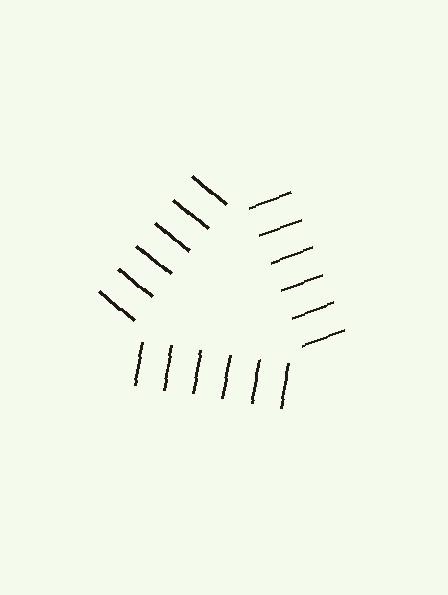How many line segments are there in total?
18 — 6 along each of the 3 edges.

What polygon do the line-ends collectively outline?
An illusory triangle — the line segments terminate on its edges but no continuous stroke is drawn.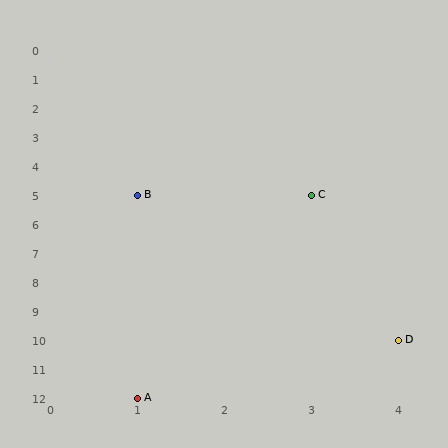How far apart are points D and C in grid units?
Points D and C are 1 column and 5 rows apart (about 5.1 grid units diagonally).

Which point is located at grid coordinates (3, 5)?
Point C is at (3, 5).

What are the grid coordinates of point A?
Point A is at grid coordinates (1, 12).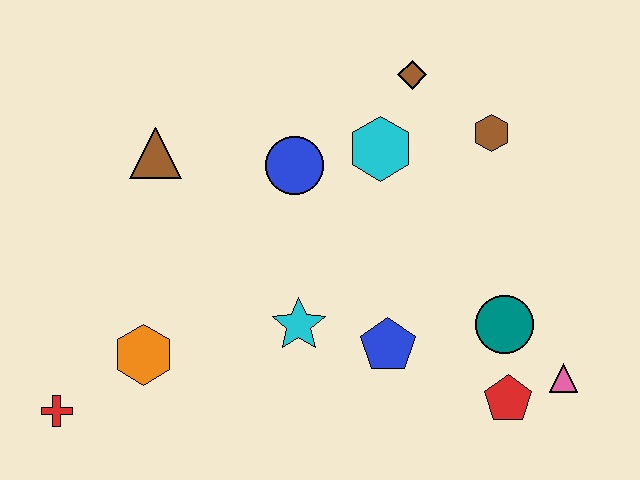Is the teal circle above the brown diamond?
No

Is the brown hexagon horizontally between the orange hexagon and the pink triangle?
Yes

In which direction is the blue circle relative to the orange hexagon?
The blue circle is above the orange hexagon.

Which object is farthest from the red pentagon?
The red cross is farthest from the red pentagon.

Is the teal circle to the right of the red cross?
Yes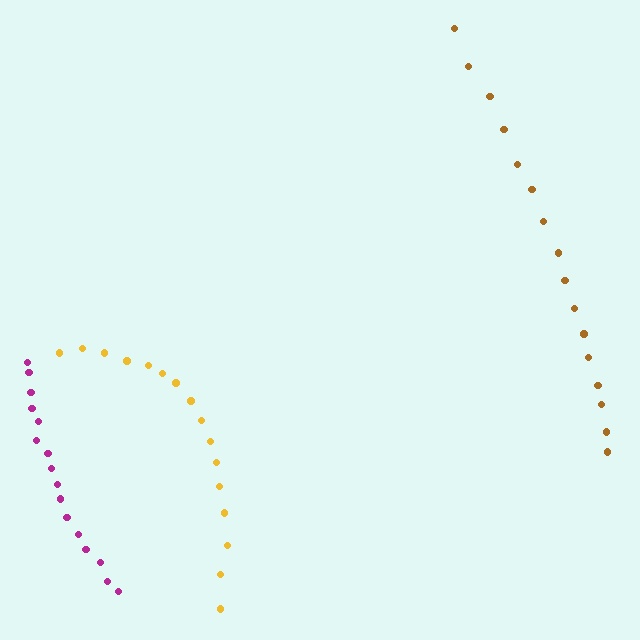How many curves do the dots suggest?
There are 3 distinct paths.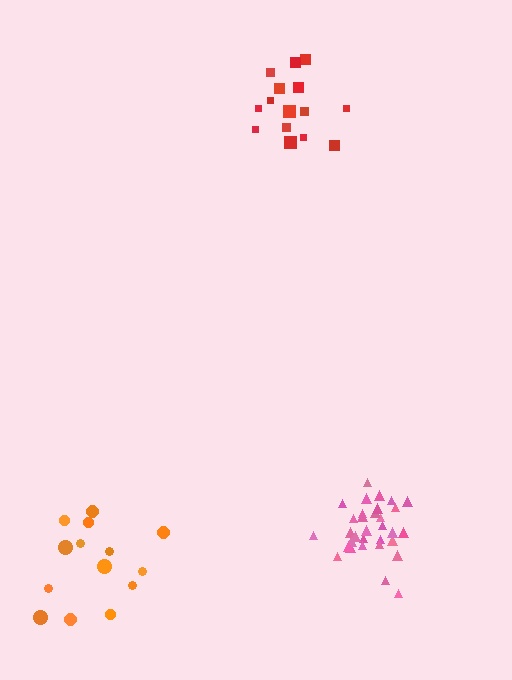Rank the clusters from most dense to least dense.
pink, red, orange.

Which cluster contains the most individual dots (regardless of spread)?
Pink (32).